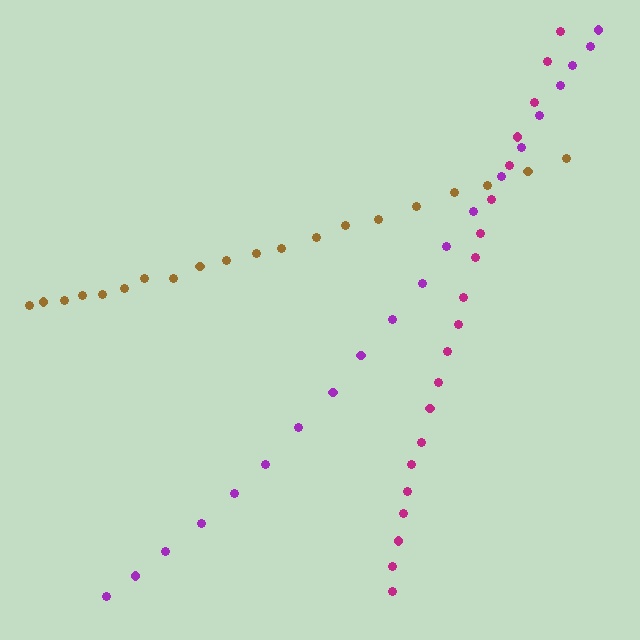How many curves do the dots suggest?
There are 3 distinct paths.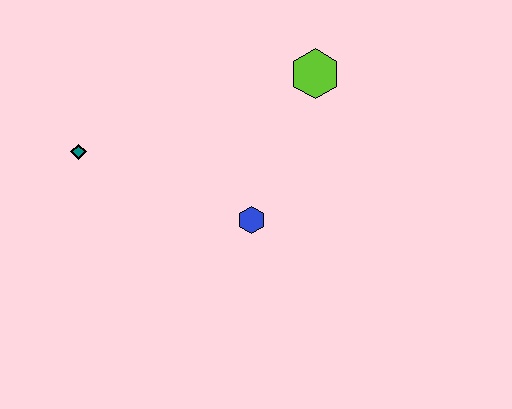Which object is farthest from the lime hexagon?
The teal diamond is farthest from the lime hexagon.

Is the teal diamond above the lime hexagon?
No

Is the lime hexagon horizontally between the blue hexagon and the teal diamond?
No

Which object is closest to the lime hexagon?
The blue hexagon is closest to the lime hexagon.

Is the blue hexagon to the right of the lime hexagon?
No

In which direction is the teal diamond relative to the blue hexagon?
The teal diamond is to the left of the blue hexagon.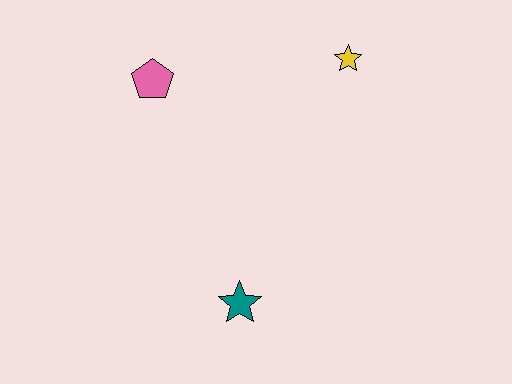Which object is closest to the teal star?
The pink pentagon is closest to the teal star.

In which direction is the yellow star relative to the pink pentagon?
The yellow star is to the right of the pink pentagon.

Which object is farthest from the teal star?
The yellow star is farthest from the teal star.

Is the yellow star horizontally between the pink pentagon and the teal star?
No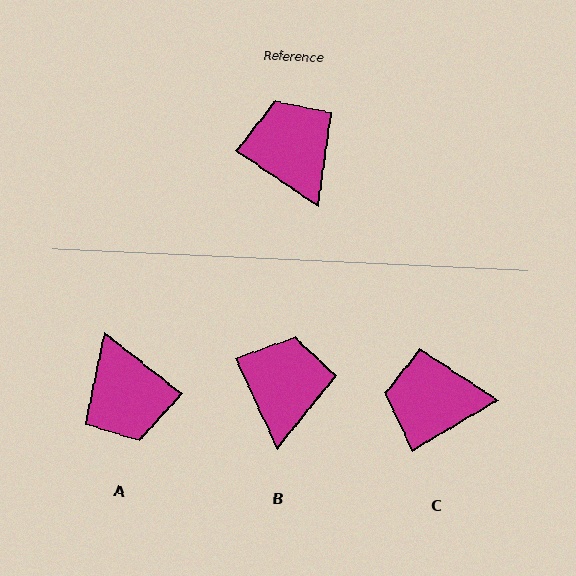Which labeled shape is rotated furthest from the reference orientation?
A, about 176 degrees away.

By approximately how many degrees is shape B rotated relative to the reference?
Approximately 31 degrees clockwise.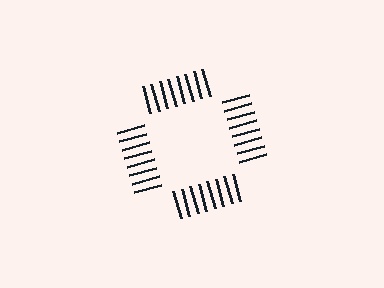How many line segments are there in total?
32 — 8 along each of the 4 edges.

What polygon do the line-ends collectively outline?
An illusory square — the line segments terminate on its edges but no continuous stroke is drawn.